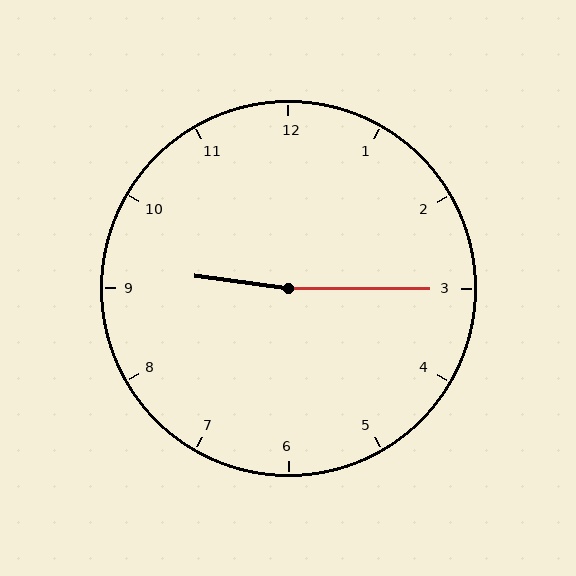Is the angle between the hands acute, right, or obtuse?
It is obtuse.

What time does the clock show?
9:15.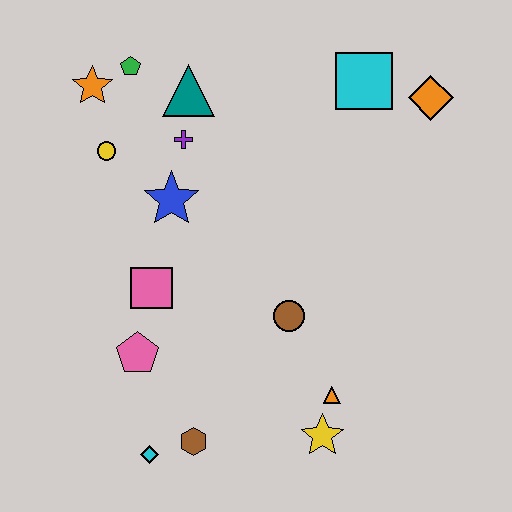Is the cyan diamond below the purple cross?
Yes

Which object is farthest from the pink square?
The orange diamond is farthest from the pink square.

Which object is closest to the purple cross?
The teal triangle is closest to the purple cross.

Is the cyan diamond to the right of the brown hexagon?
No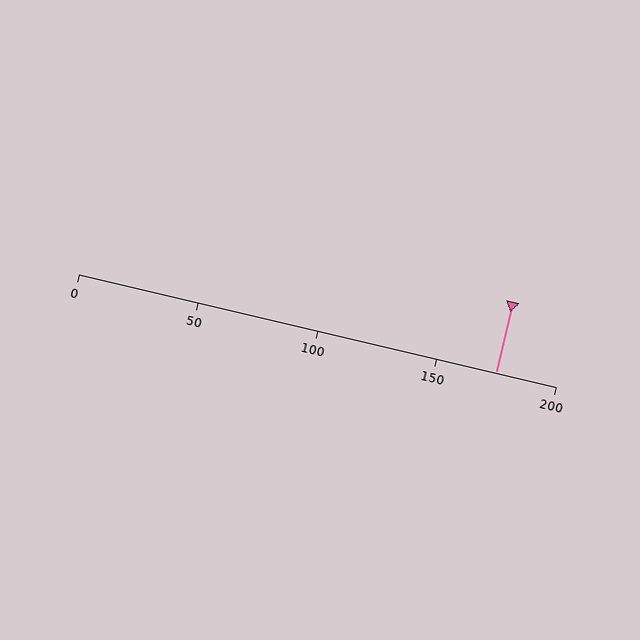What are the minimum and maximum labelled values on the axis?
The axis runs from 0 to 200.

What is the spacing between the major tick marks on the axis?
The major ticks are spaced 50 apart.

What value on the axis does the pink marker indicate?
The marker indicates approximately 175.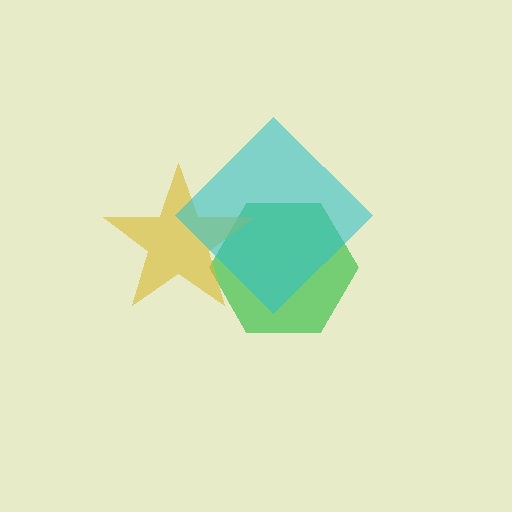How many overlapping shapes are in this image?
There are 3 overlapping shapes in the image.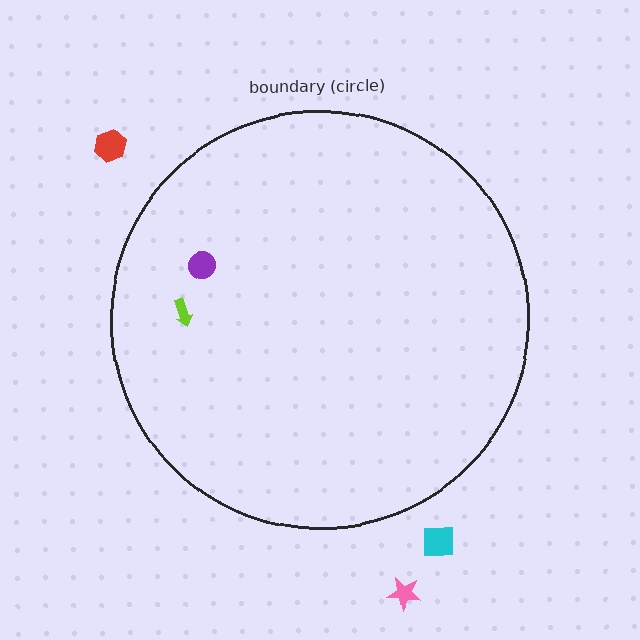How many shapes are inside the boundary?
2 inside, 3 outside.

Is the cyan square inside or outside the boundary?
Outside.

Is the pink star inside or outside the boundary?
Outside.